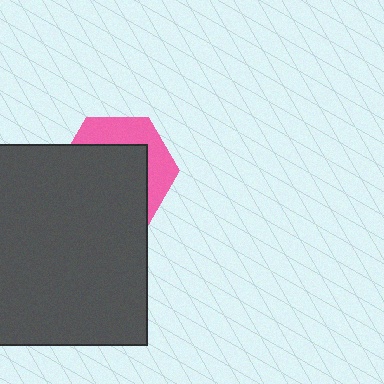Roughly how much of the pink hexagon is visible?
A small part of it is visible (roughly 36%).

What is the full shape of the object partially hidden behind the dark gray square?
The partially hidden object is a pink hexagon.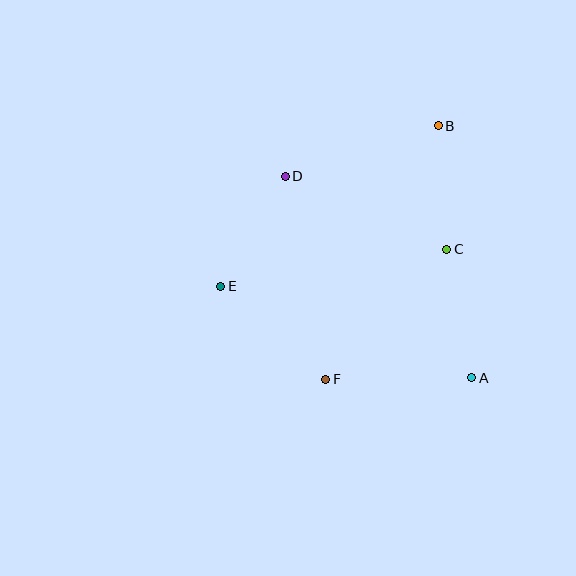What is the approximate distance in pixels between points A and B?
The distance between A and B is approximately 254 pixels.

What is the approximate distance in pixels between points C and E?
The distance between C and E is approximately 229 pixels.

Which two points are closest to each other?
Points B and C are closest to each other.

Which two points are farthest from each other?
Points B and F are farthest from each other.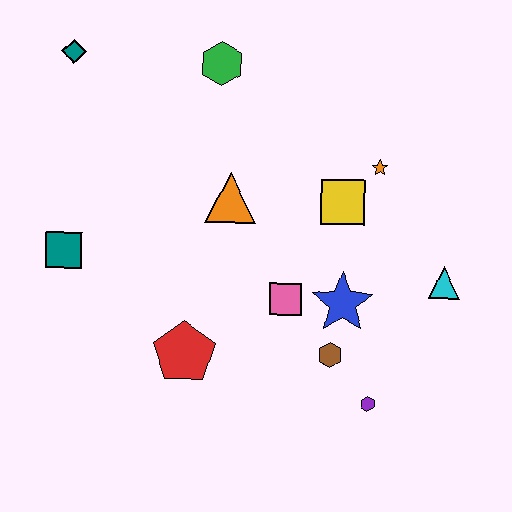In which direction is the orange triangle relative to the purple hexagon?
The orange triangle is above the purple hexagon.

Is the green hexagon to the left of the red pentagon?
No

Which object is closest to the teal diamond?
The green hexagon is closest to the teal diamond.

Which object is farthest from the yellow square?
The teal diamond is farthest from the yellow square.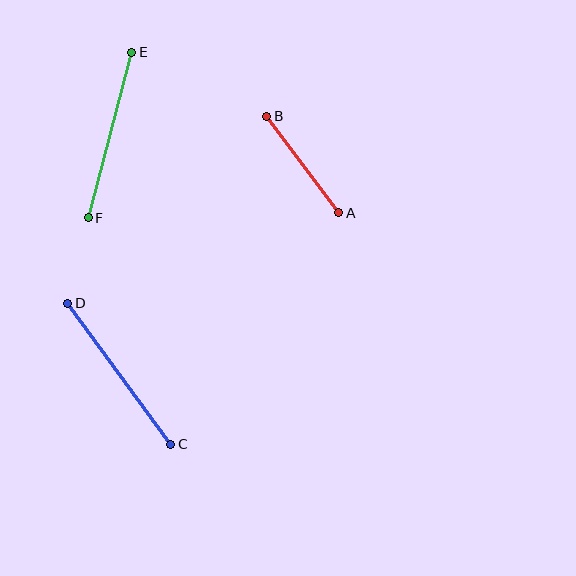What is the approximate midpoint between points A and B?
The midpoint is at approximately (303, 164) pixels.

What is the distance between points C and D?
The distance is approximately 175 pixels.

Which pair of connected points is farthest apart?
Points C and D are farthest apart.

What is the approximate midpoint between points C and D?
The midpoint is at approximately (119, 374) pixels.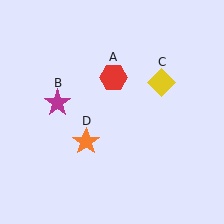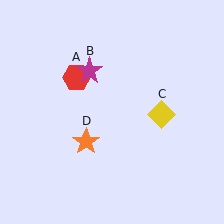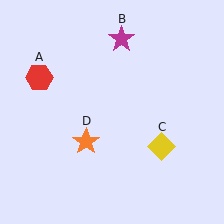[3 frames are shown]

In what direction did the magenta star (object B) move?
The magenta star (object B) moved up and to the right.